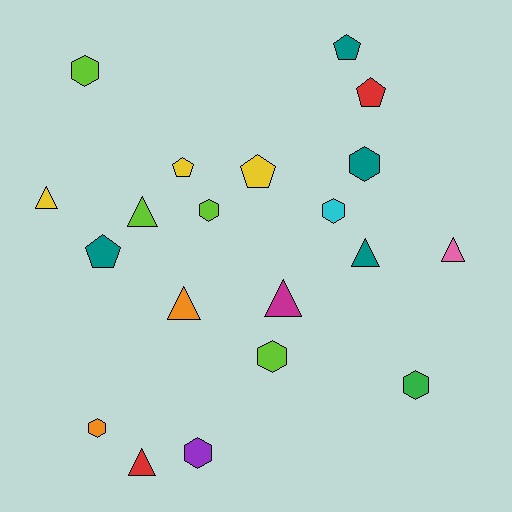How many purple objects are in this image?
There is 1 purple object.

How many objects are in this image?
There are 20 objects.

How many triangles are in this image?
There are 7 triangles.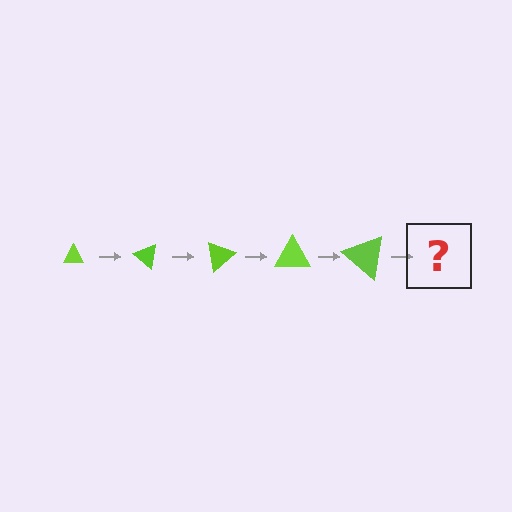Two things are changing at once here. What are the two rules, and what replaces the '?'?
The two rules are that the triangle grows larger each step and it rotates 40 degrees each step. The '?' should be a triangle, larger than the previous one and rotated 200 degrees from the start.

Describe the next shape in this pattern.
It should be a triangle, larger than the previous one and rotated 200 degrees from the start.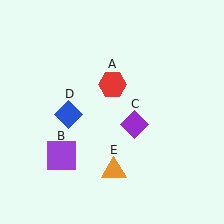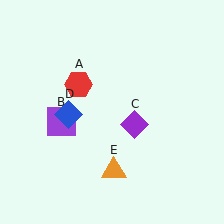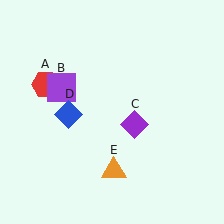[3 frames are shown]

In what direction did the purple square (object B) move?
The purple square (object B) moved up.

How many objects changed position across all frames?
2 objects changed position: red hexagon (object A), purple square (object B).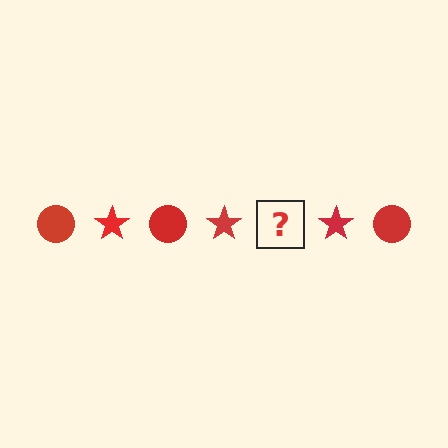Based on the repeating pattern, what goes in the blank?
The blank should be a red circle.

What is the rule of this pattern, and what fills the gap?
The rule is that the pattern cycles through circle, star shapes in red. The gap should be filled with a red circle.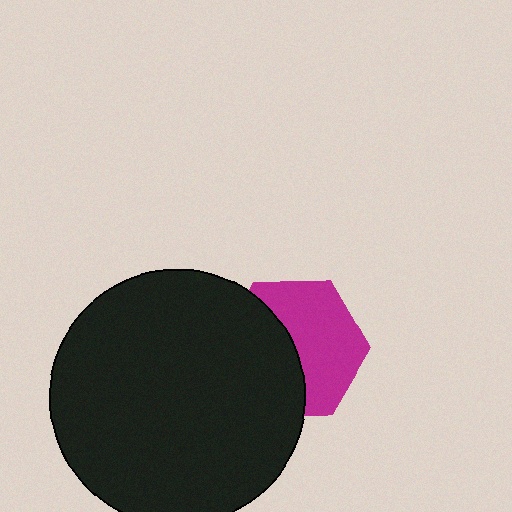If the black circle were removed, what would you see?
You would see the complete magenta hexagon.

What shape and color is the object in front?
The object in front is a black circle.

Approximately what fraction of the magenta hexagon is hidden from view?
Roughly 46% of the magenta hexagon is hidden behind the black circle.